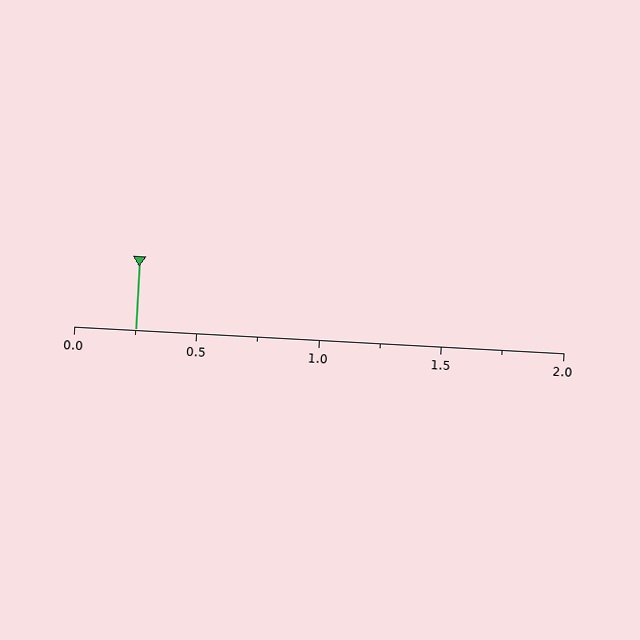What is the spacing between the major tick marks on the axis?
The major ticks are spaced 0.5 apart.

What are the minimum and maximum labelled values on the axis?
The axis runs from 0.0 to 2.0.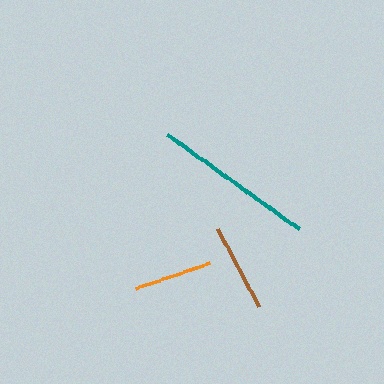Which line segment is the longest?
The teal line is the longest at approximately 162 pixels.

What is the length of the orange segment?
The orange segment is approximately 78 pixels long.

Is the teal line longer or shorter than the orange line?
The teal line is longer than the orange line.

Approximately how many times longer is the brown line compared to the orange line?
The brown line is approximately 1.1 times the length of the orange line.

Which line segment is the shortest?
The orange line is the shortest at approximately 78 pixels.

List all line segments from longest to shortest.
From longest to shortest: teal, brown, orange.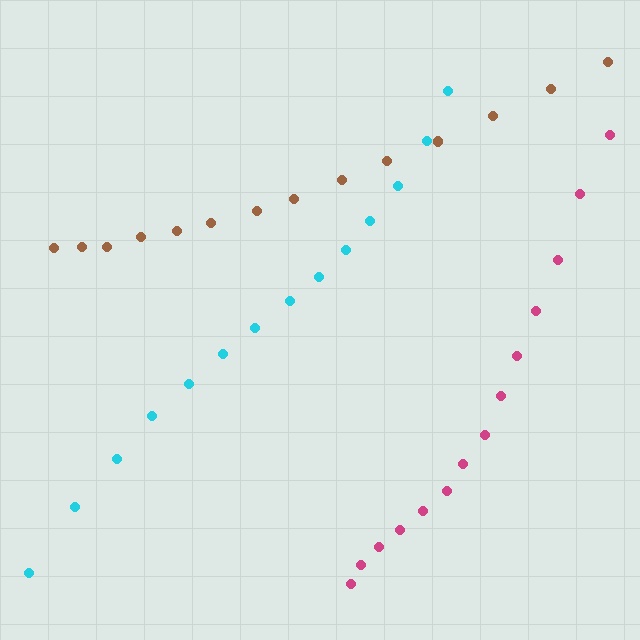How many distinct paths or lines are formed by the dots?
There are 3 distinct paths.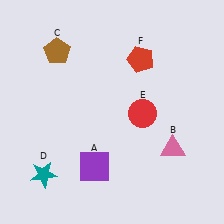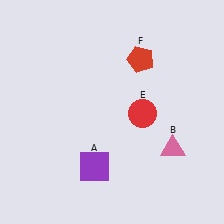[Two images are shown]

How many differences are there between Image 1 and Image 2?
There are 2 differences between the two images.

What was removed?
The brown pentagon (C), the teal star (D) were removed in Image 2.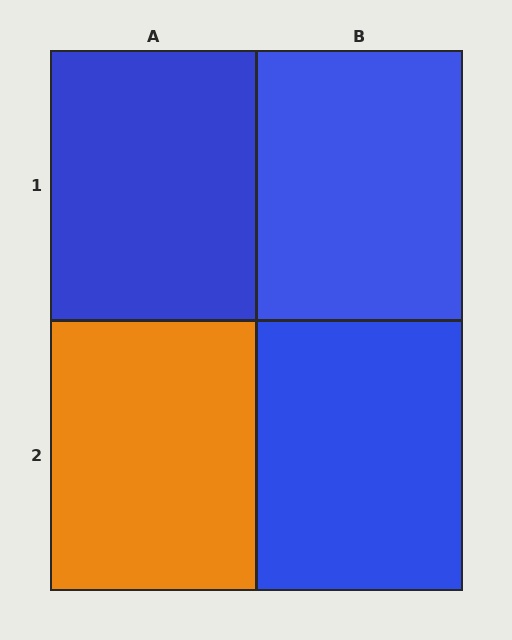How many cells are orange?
1 cell is orange.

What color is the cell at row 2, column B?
Blue.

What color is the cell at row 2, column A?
Orange.